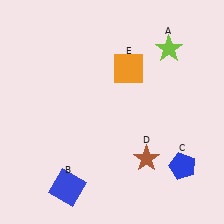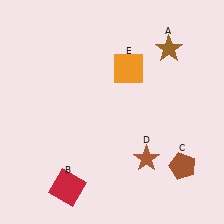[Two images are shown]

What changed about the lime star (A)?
In Image 1, A is lime. In Image 2, it changed to brown.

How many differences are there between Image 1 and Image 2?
There are 3 differences between the two images.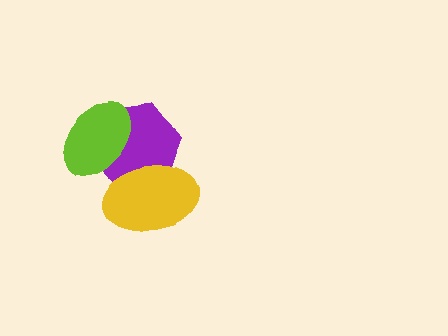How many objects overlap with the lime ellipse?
2 objects overlap with the lime ellipse.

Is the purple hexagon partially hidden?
Yes, it is partially covered by another shape.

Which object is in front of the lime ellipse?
The yellow ellipse is in front of the lime ellipse.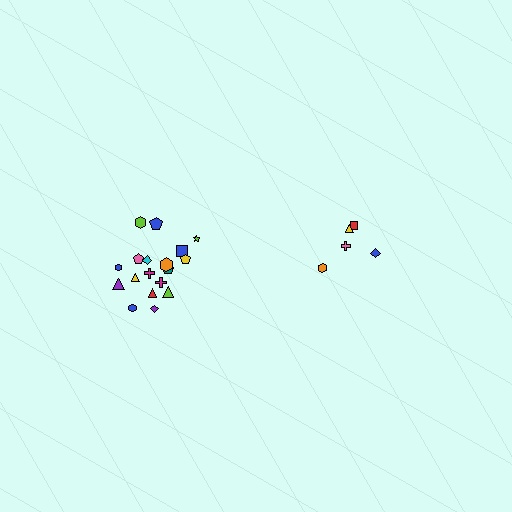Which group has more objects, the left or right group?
The left group.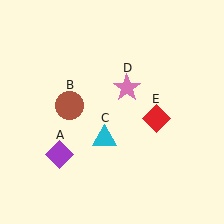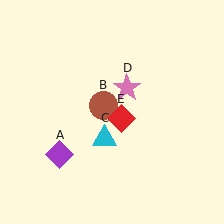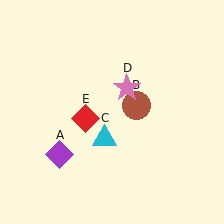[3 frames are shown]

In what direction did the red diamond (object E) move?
The red diamond (object E) moved left.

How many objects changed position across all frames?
2 objects changed position: brown circle (object B), red diamond (object E).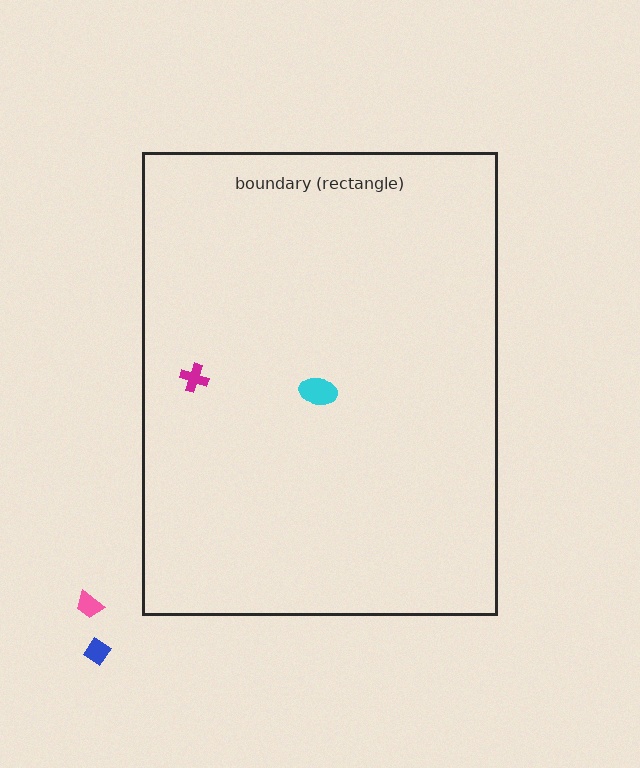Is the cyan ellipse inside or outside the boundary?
Inside.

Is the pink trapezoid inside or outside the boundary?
Outside.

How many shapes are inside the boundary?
2 inside, 2 outside.